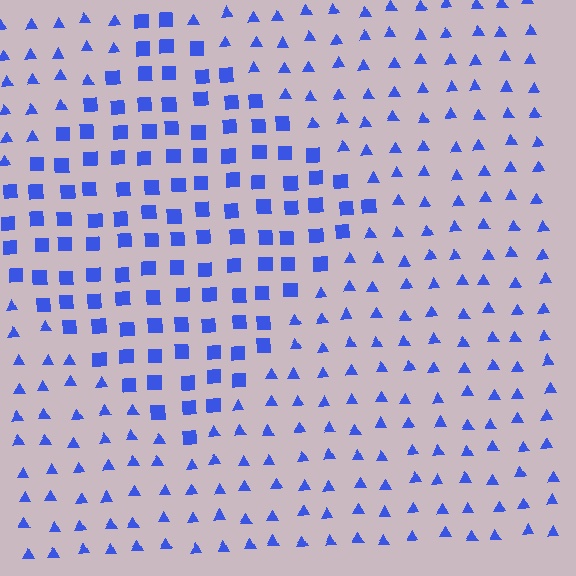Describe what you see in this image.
The image is filled with small blue elements arranged in a uniform grid. A diamond-shaped region contains squares, while the surrounding area contains triangles. The boundary is defined purely by the change in element shape.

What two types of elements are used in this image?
The image uses squares inside the diamond region and triangles outside it.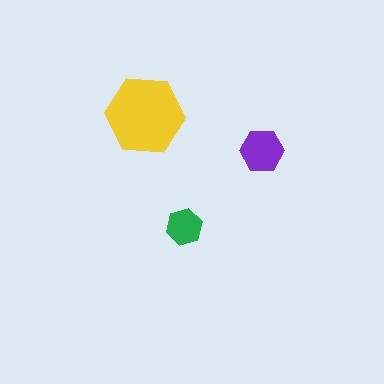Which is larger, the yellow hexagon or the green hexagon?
The yellow one.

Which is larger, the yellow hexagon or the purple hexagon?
The yellow one.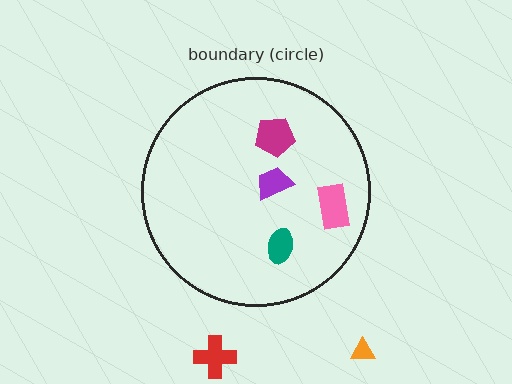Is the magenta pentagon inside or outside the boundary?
Inside.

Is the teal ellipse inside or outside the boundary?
Inside.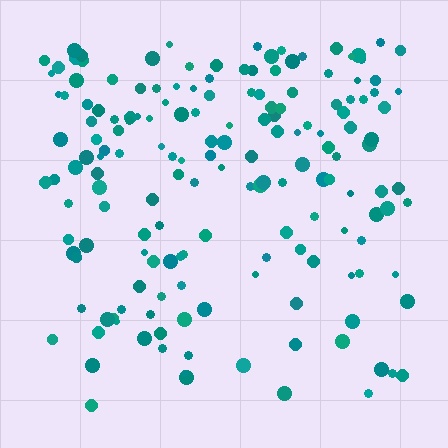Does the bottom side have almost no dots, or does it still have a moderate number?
Still a moderate number, just noticeably fewer than the top.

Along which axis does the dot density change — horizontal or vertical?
Vertical.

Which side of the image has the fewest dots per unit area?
The bottom.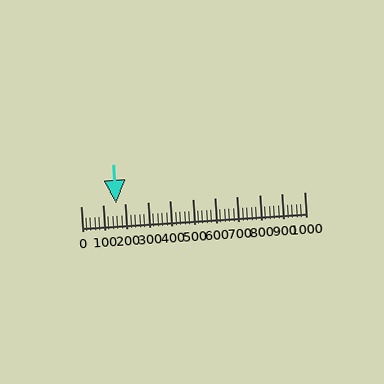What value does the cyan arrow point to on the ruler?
The cyan arrow points to approximately 160.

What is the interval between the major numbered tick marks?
The major tick marks are spaced 100 units apart.